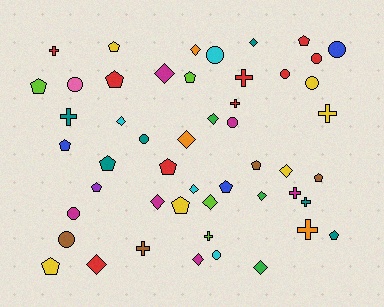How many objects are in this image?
There are 50 objects.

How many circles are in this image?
There are 11 circles.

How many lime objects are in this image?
There are 4 lime objects.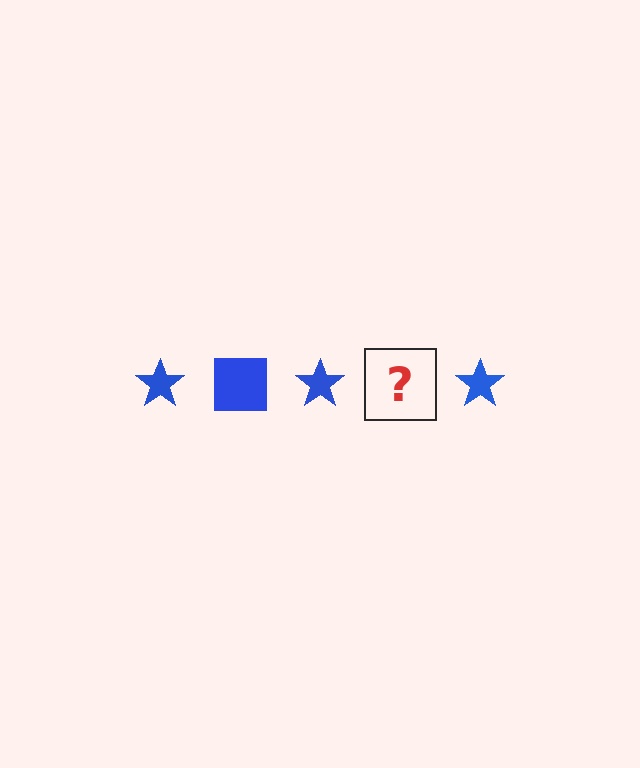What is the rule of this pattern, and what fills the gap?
The rule is that the pattern cycles through star, square shapes in blue. The gap should be filled with a blue square.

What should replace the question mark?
The question mark should be replaced with a blue square.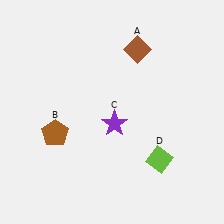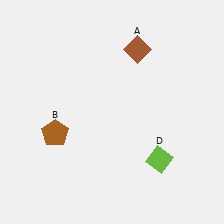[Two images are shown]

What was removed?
The purple star (C) was removed in Image 2.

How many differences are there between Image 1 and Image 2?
There is 1 difference between the two images.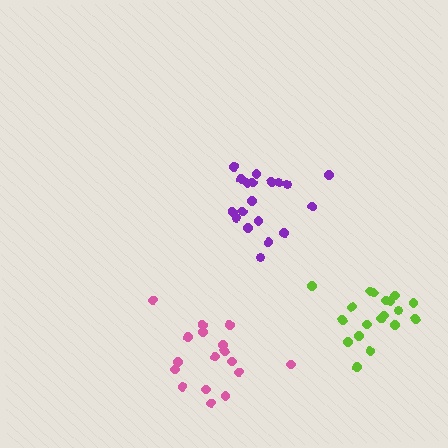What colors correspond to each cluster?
The clusters are colored: purple, lime, pink.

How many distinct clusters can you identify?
There are 3 distinct clusters.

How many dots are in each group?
Group 1: 19 dots, Group 2: 19 dots, Group 3: 17 dots (55 total).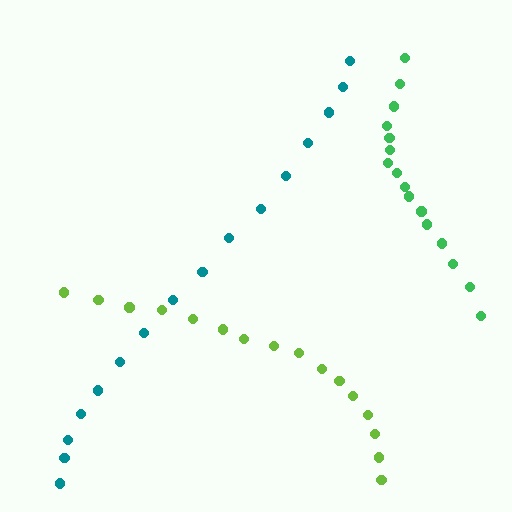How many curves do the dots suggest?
There are 3 distinct paths.